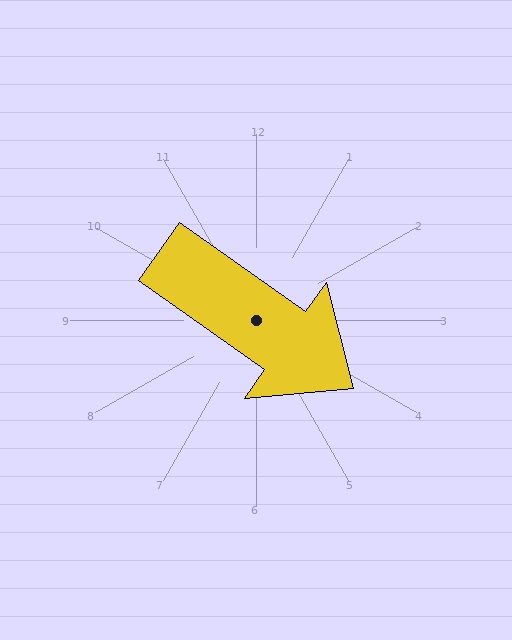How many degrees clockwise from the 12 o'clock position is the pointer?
Approximately 125 degrees.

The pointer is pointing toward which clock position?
Roughly 4 o'clock.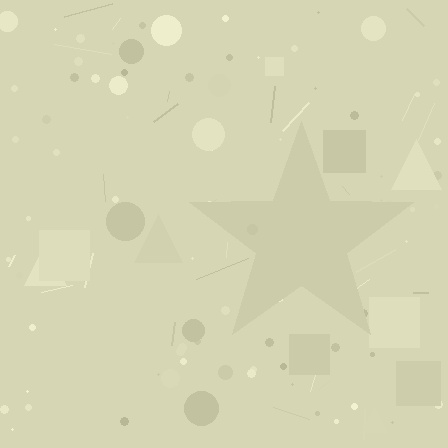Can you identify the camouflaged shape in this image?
The camouflaged shape is a star.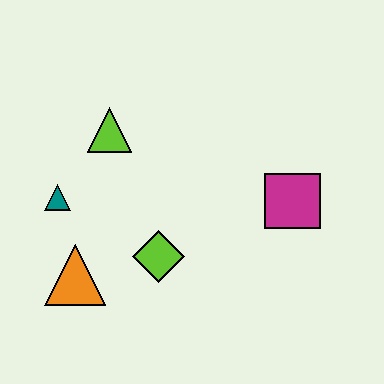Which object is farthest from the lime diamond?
The magenta square is farthest from the lime diamond.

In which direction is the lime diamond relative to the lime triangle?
The lime diamond is below the lime triangle.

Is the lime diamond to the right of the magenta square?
No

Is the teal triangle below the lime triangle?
Yes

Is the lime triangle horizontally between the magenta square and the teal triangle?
Yes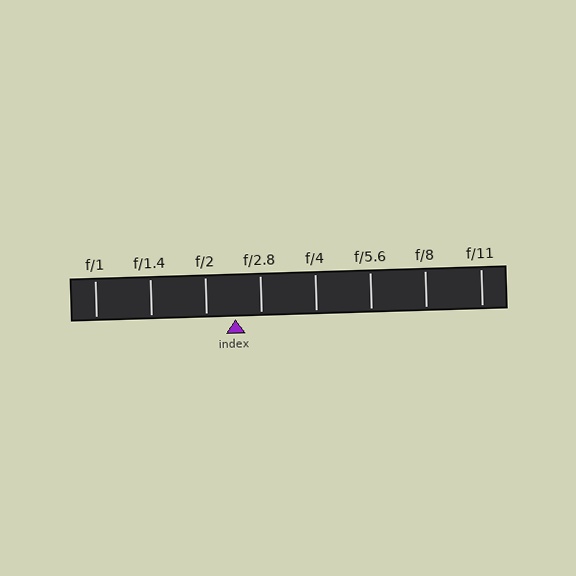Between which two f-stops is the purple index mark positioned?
The index mark is between f/2 and f/2.8.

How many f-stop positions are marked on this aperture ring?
There are 8 f-stop positions marked.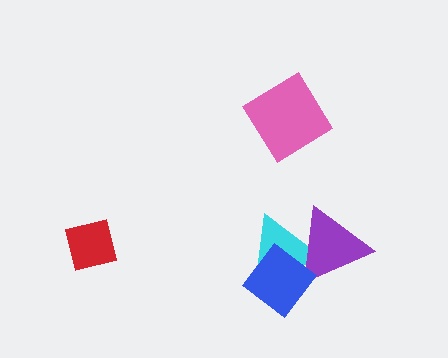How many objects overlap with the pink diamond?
0 objects overlap with the pink diamond.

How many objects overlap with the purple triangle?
2 objects overlap with the purple triangle.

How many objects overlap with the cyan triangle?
2 objects overlap with the cyan triangle.